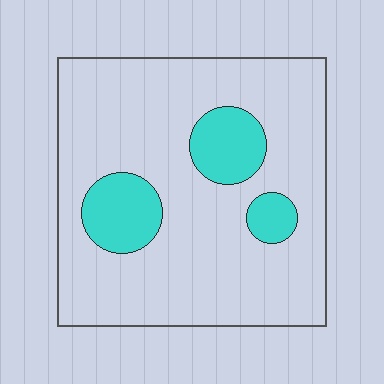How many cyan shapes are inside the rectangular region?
3.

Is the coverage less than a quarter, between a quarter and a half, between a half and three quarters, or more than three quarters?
Less than a quarter.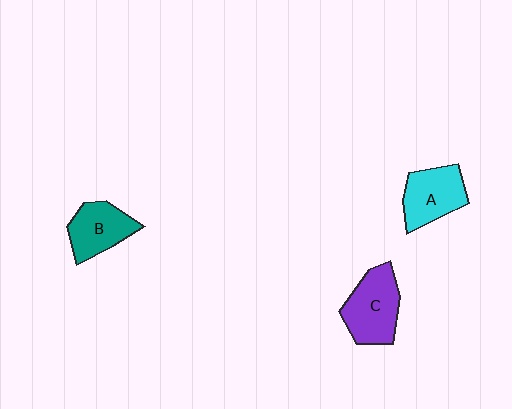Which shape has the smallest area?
Shape B (teal).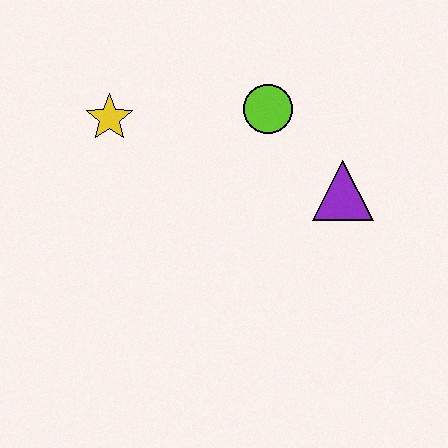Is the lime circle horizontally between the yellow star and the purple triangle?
Yes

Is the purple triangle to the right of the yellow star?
Yes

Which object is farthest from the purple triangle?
The yellow star is farthest from the purple triangle.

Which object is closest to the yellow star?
The lime circle is closest to the yellow star.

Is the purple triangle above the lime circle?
No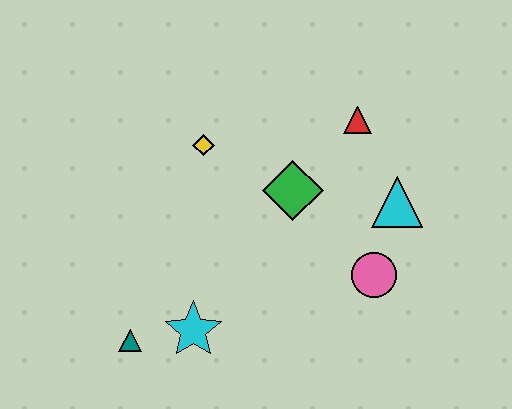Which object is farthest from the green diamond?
The teal triangle is farthest from the green diamond.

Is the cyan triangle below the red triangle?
Yes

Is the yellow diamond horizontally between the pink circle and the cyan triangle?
No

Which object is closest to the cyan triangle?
The pink circle is closest to the cyan triangle.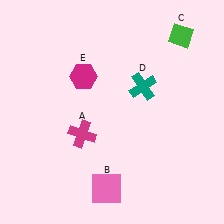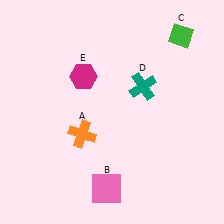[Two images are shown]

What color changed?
The cross (A) changed from magenta in Image 1 to orange in Image 2.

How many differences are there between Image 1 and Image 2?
There is 1 difference between the two images.